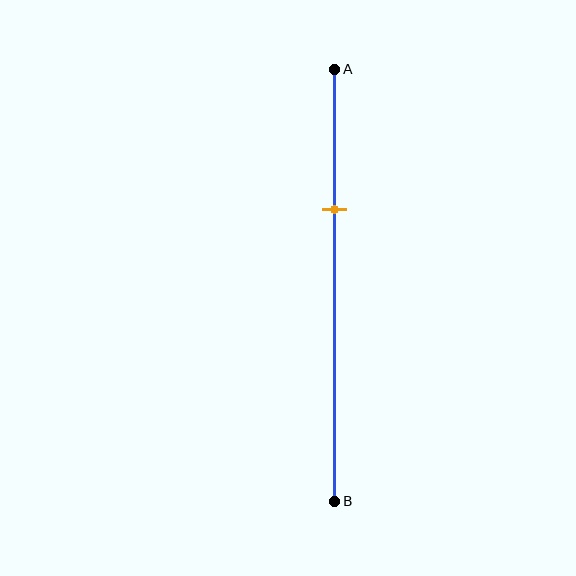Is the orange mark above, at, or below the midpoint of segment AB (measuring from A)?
The orange mark is above the midpoint of segment AB.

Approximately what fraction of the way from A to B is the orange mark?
The orange mark is approximately 30% of the way from A to B.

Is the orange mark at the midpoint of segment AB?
No, the mark is at about 30% from A, not at the 50% midpoint.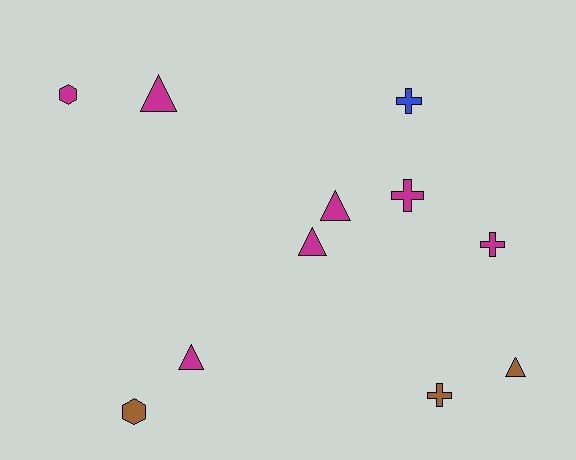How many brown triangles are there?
There is 1 brown triangle.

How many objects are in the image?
There are 11 objects.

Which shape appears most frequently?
Triangle, with 5 objects.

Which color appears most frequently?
Magenta, with 7 objects.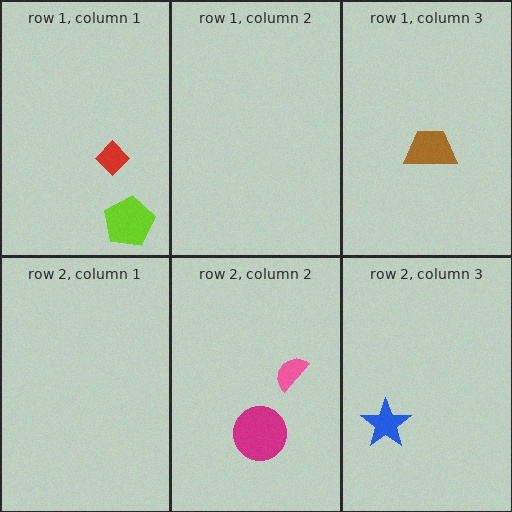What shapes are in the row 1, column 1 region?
The lime pentagon, the red diamond.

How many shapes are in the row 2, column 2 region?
2.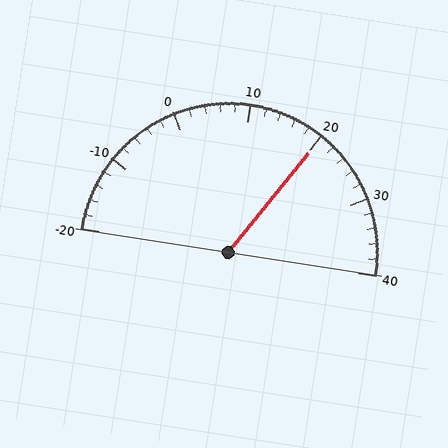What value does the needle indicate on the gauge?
The needle indicates approximately 20.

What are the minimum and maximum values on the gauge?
The gauge ranges from -20 to 40.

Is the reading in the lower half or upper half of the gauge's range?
The reading is in the upper half of the range (-20 to 40).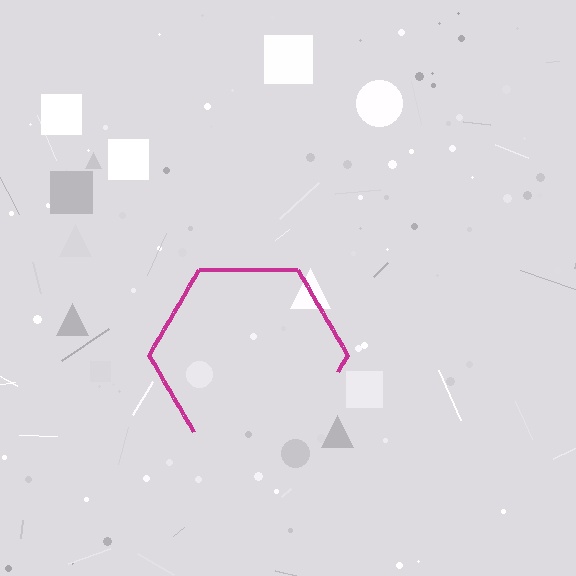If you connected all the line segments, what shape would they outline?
They would outline a hexagon.